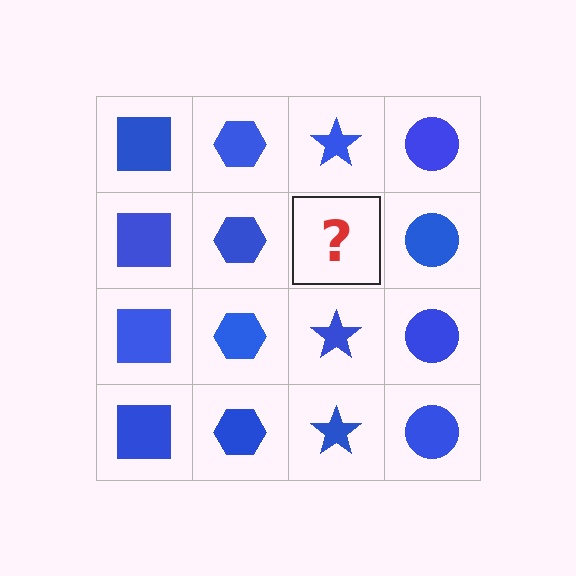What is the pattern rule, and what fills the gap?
The rule is that each column has a consistent shape. The gap should be filled with a blue star.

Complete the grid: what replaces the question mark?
The question mark should be replaced with a blue star.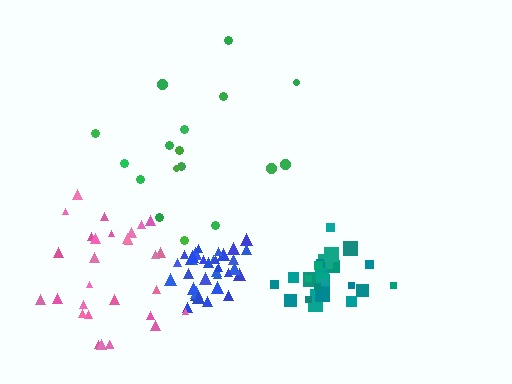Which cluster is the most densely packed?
Blue.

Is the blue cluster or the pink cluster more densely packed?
Blue.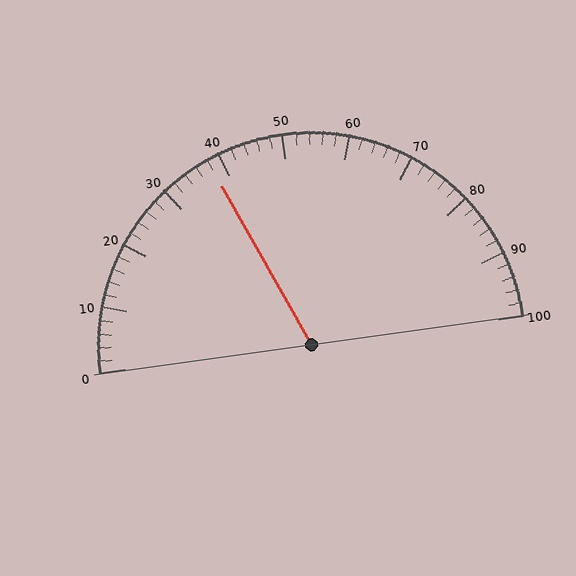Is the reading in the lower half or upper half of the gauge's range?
The reading is in the lower half of the range (0 to 100).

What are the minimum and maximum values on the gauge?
The gauge ranges from 0 to 100.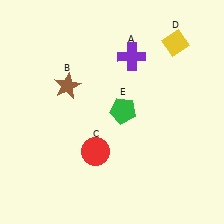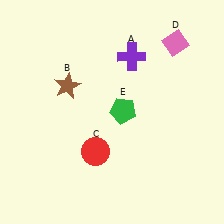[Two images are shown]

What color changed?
The diamond (D) changed from yellow in Image 1 to pink in Image 2.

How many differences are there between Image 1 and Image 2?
There is 1 difference between the two images.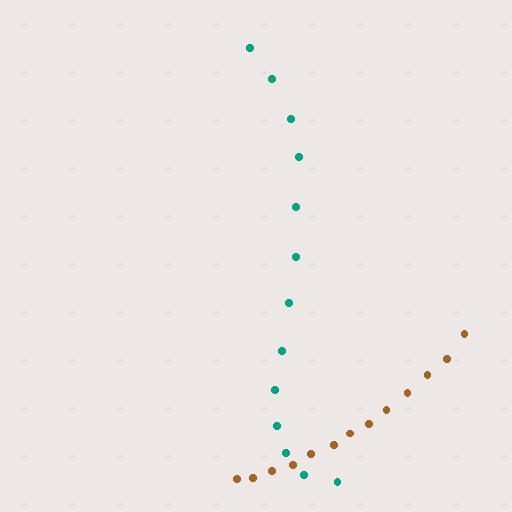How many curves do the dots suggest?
There are 2 distinct paths.